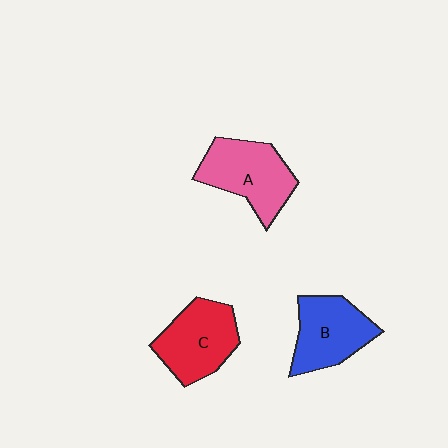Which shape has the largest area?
Shape A (pink).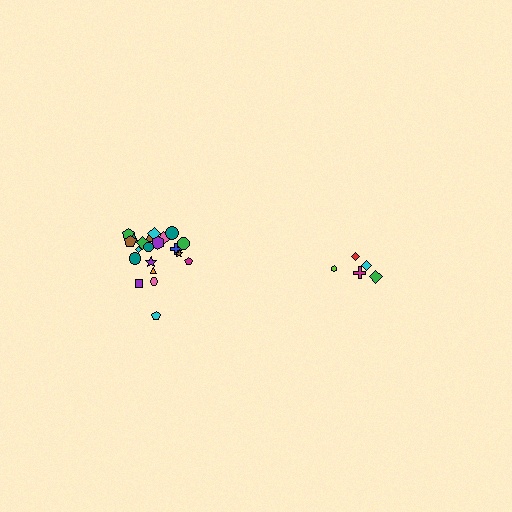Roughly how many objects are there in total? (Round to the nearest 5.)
Roughly 25 objects in total.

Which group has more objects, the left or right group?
The left group.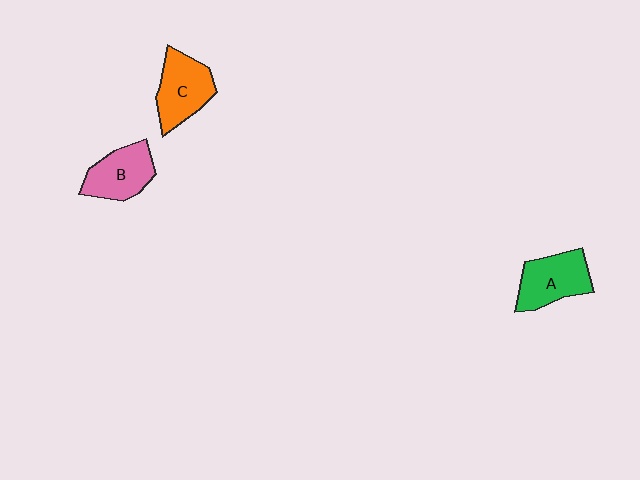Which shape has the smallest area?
Shape B (pink).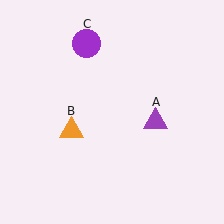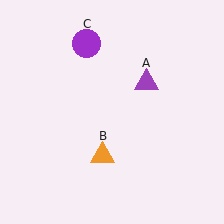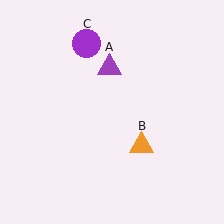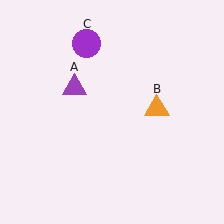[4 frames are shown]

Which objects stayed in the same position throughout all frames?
Purple circle (object C) remained stationary.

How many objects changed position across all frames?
2 objects changed position: purple triangle (object A), orange triangle (object B).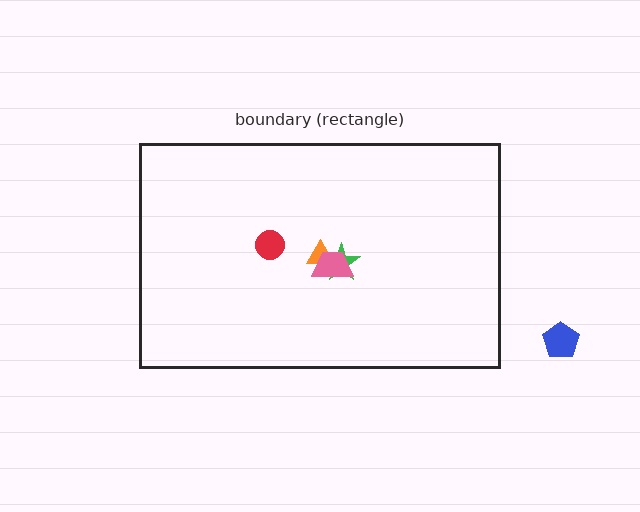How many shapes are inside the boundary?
4 inside, 1 outside.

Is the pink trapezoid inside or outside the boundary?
Inside.